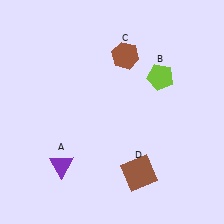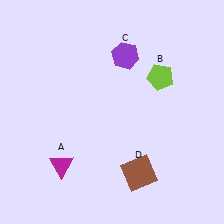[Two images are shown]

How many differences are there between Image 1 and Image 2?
There are 2 differences between the two images.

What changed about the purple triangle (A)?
In Image 1, A is purple. In Image 2, it changed to magenta.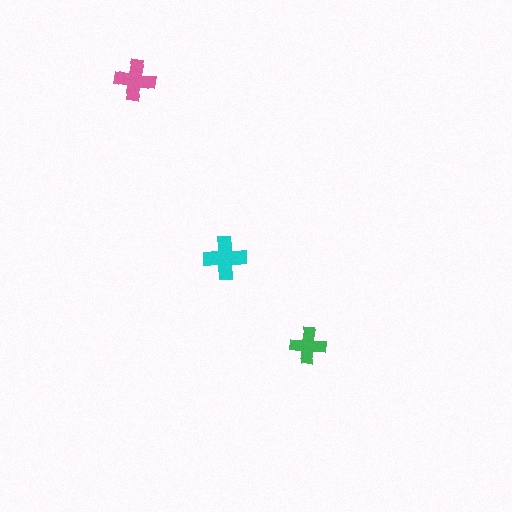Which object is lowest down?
The green cross is bottommost.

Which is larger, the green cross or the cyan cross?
The cyan one.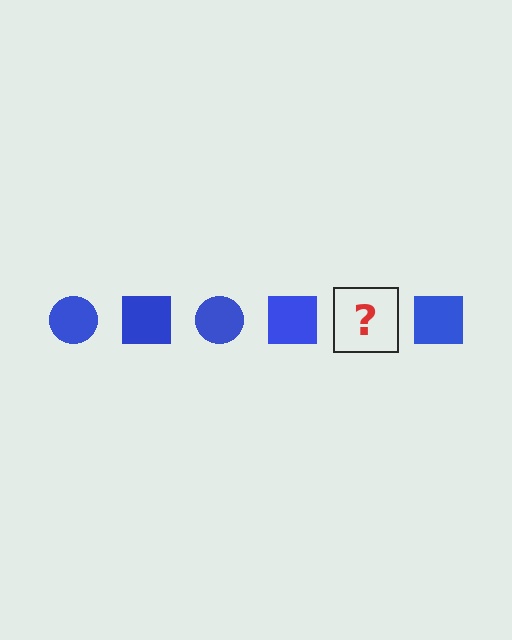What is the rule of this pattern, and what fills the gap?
The rule is that the pattern cycles through circle, square shapes in blue. The gap should be filled with a blue circle.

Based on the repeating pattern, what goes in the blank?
The blank should be a blue circle.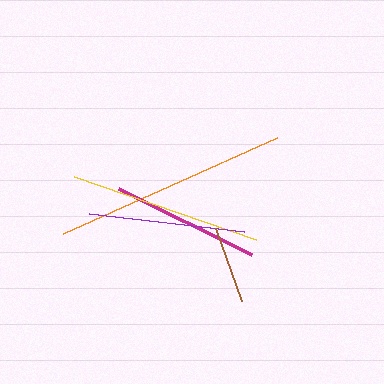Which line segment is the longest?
The orange line is the longest at approximately 235 pixels.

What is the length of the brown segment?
The brown segment is approximately 77 pixels long.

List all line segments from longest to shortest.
From longest to shortest: orange, yellow, purple, magenta, brown.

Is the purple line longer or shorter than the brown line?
The purple line is longer than the brown line.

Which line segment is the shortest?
The brown line is the shortest at approximately 77 pixels.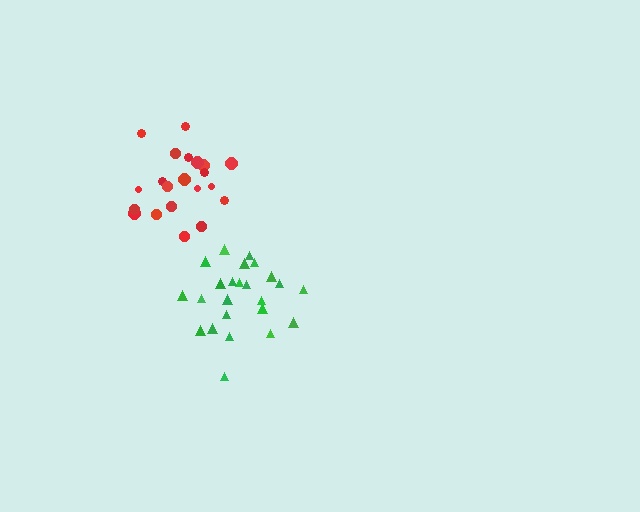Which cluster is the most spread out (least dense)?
Green.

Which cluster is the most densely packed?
Red.